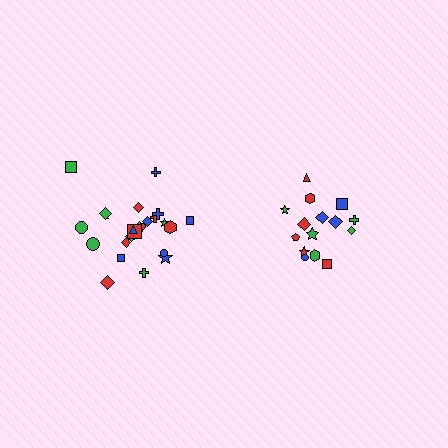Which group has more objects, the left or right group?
The left group.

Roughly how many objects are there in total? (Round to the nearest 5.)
Roughly 40 objects in total.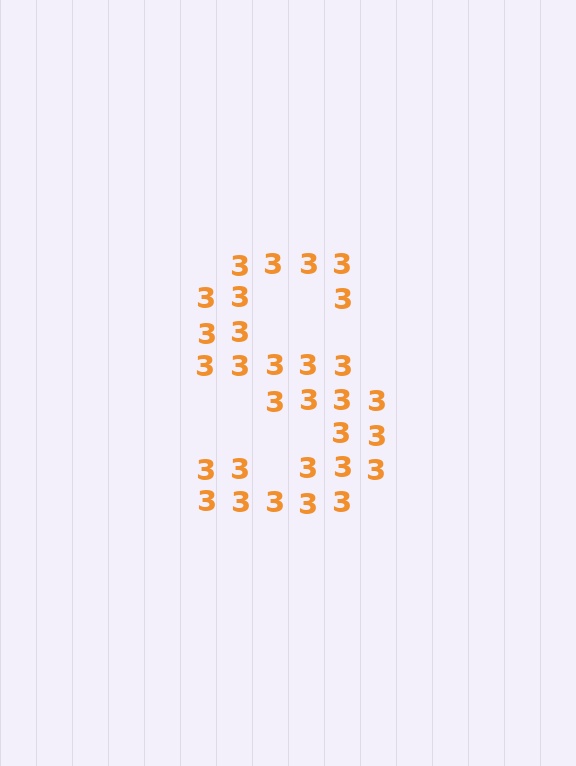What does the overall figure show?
The overall figure shows the letter S.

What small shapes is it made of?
It is made of small digit 3's.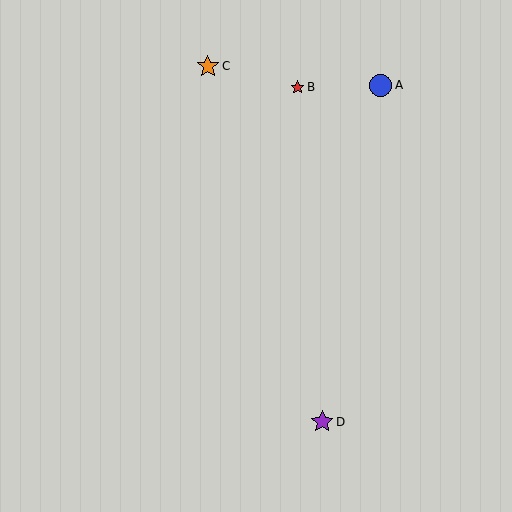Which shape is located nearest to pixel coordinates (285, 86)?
The red star (labeled B) at (298, 87) is nearest to that location.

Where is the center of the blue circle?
The center of the blue circle is at (380, 85).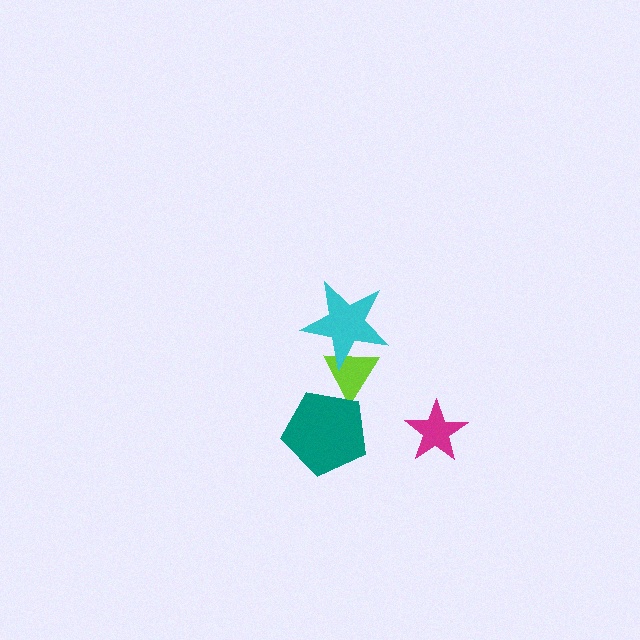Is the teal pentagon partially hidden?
No, no other shape covers it.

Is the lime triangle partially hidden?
Yes, it is partially covered by another shape.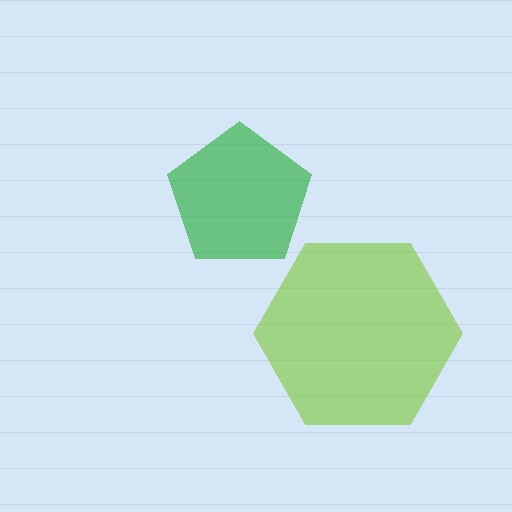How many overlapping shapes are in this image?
There are 2 overlapping shapes in the image.